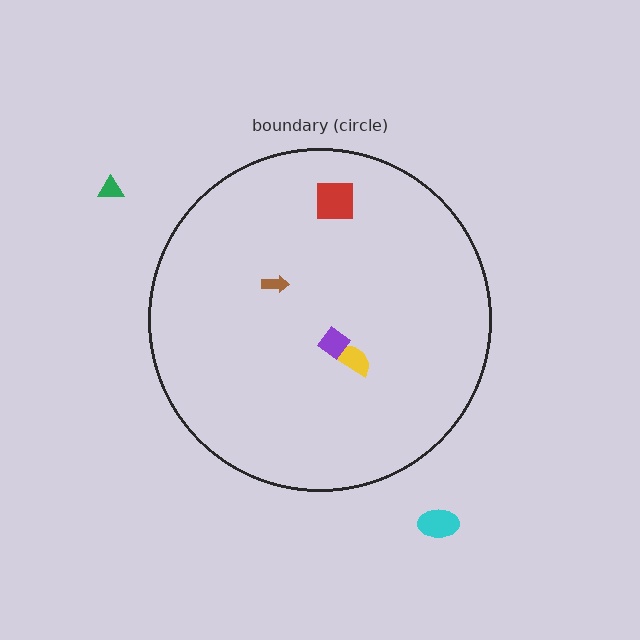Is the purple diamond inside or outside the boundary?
Inside.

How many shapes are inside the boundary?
4 inside, 2 outside.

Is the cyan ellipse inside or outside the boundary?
Outside.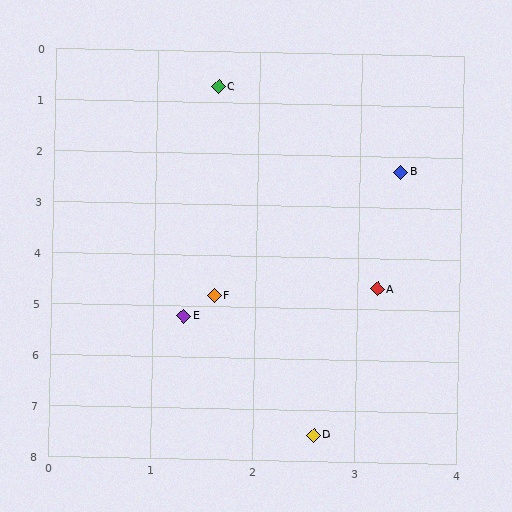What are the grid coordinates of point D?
Point D is at approximately (2.6, 7.5).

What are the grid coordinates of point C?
Point C is at approximately (1.6, 0.7).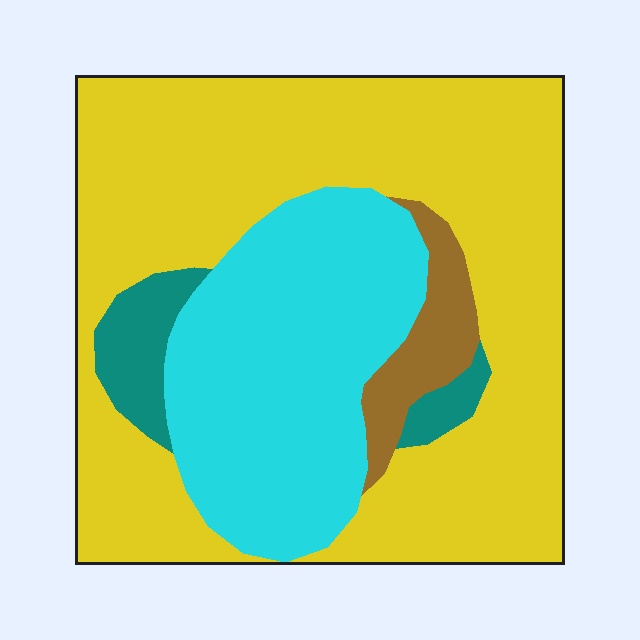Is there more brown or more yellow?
Yellow.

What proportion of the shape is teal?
Teal covers around 5% of the shape.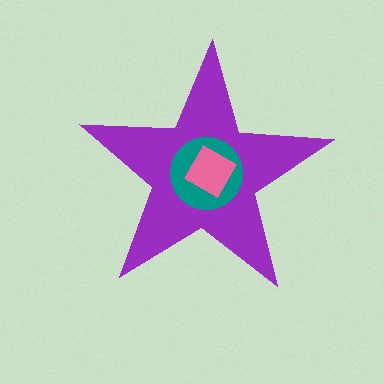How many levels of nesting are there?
3.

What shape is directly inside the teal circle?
The pink diamond.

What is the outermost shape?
The purple star.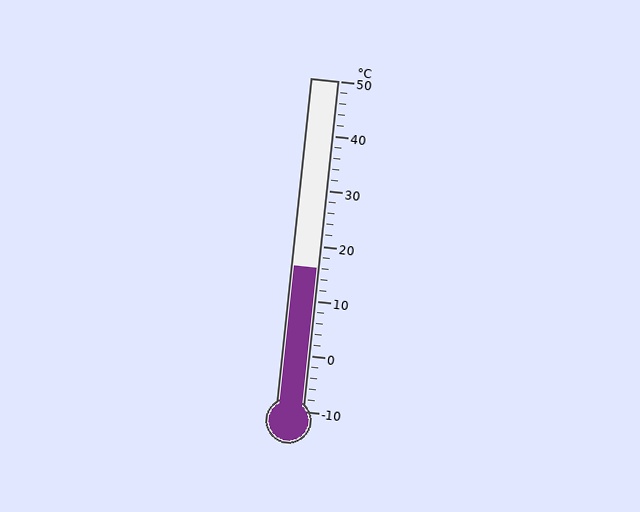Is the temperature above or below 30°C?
The temperature is below 30°C.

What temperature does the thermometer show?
The thermometer shows approximately 16°C.